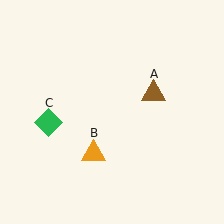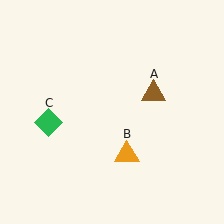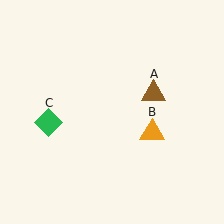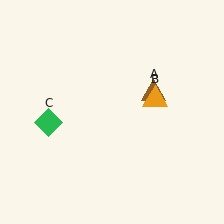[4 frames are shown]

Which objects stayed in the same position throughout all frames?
Brown triangle (object A) and green diamond (object C) remained stationary.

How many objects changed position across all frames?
1 object changed position: orange triangle (object B).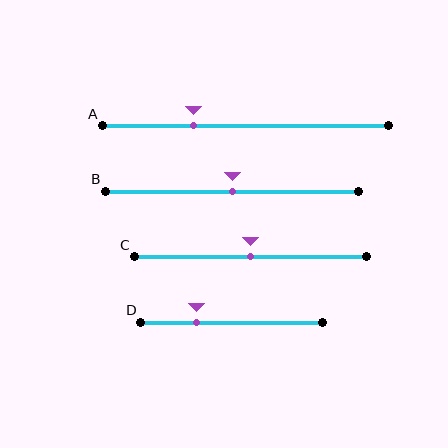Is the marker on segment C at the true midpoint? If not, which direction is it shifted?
Yes, the marker on segment C is at the true midpoint.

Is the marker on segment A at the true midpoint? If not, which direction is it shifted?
No, the marker on segment A is shifted to the left by about 18% of the segment length.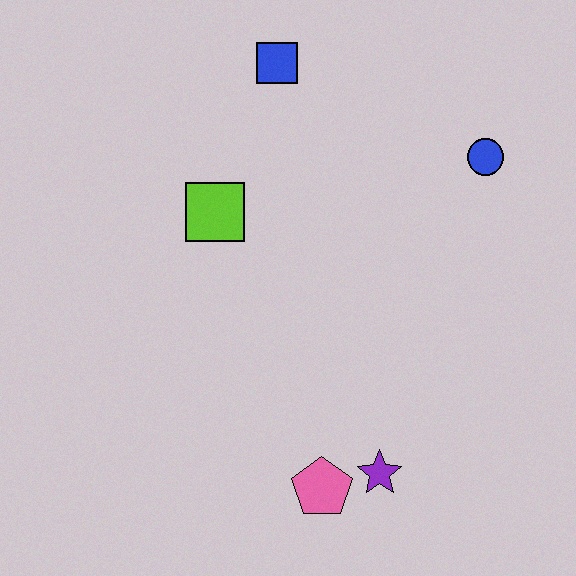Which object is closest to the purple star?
The pink pentagon is closest to the purple star.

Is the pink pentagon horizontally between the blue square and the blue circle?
Yes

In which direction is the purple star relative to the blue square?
The purple star is below the blue square.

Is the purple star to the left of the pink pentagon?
No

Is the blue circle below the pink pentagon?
No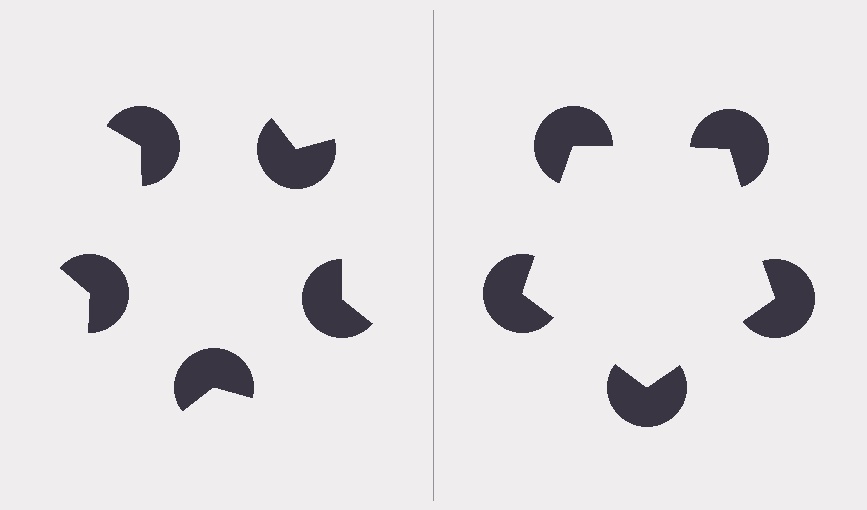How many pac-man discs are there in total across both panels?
10 — 5 on each side.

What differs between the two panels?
The pac-man discs are positioned identically on both sides; only the wedge orientations differ. On the right they align to a pentagon; on the left they are misaligned.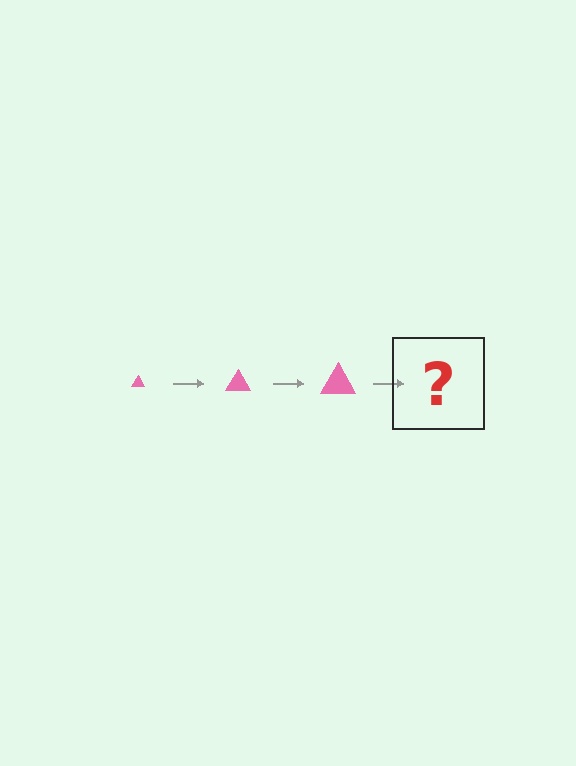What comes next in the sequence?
The next element should be a pink triangle, larger than the previous one.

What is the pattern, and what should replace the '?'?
The pattern is that the triangle gets progressively larger each step. The '?' should be a pink triangle, larger than the previous one.